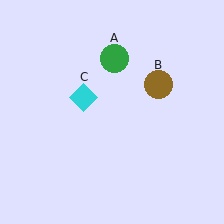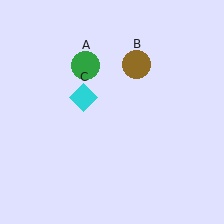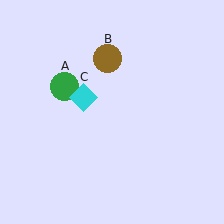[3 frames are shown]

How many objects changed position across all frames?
2 objects changed position: green circle (object A), brown circle (object B).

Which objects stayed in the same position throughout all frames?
Cyan diamond (object C) remained stationary.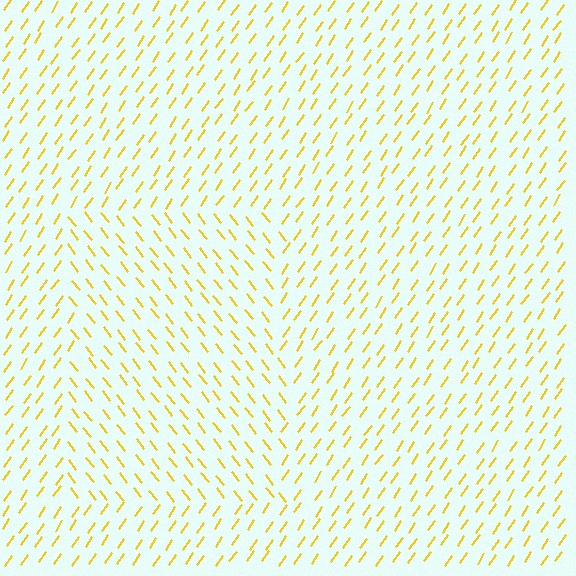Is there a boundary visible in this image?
Yes, there is a texture boundary formed by a change in line orientation.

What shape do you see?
I see a rectangle.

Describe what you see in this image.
The image is filled with small yellow line segments. A rectangle region in the image has lines oriented differently from the surrounding lines, creating a visible texture boundary.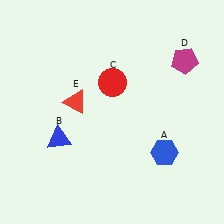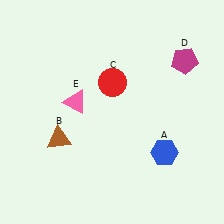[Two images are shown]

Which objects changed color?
B changed from blue to brown. E changed from red to pink.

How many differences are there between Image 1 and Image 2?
There are 2 differences between the two images.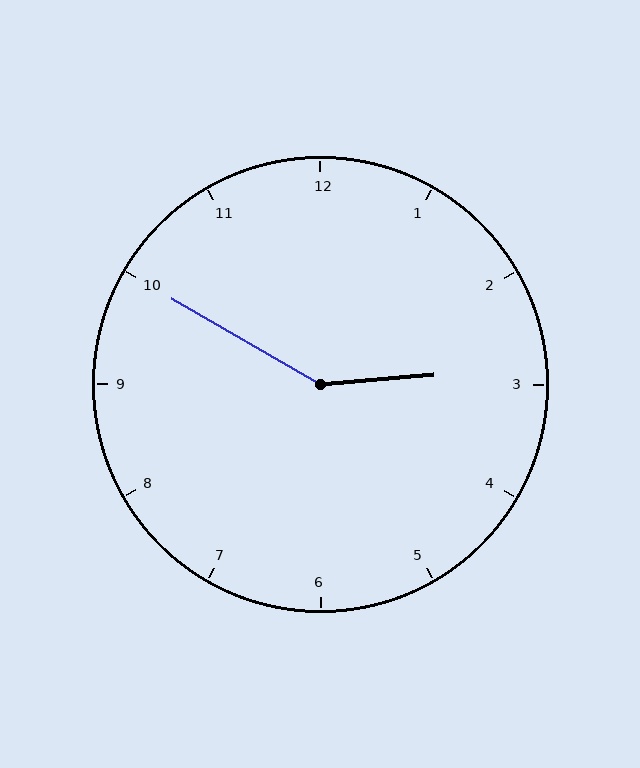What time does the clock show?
2:50.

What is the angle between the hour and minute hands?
Approximately 145 degrees.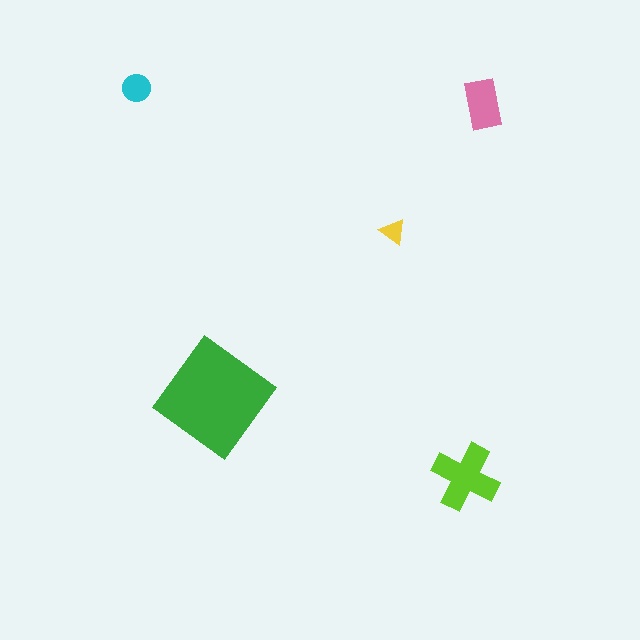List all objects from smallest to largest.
The yellow triangle, the cyan circle, the pink rectangle, the lime cross, the green diamond.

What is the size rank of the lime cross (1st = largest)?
2nd.